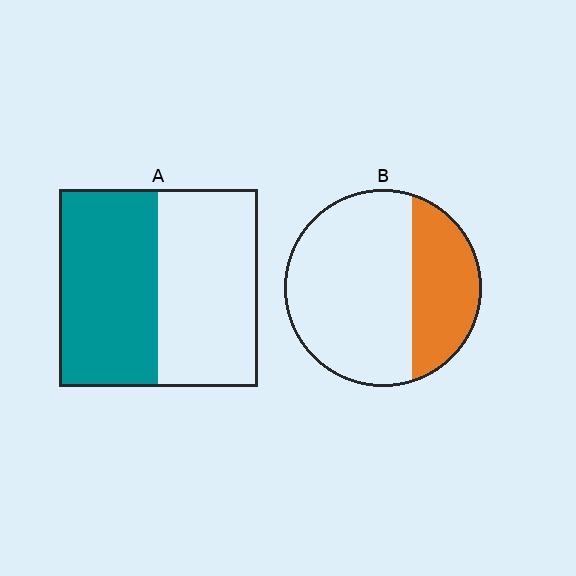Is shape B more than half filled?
No.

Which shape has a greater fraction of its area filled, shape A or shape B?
Shape A.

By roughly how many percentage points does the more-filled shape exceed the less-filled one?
By roughly 20 percentage points (A over B).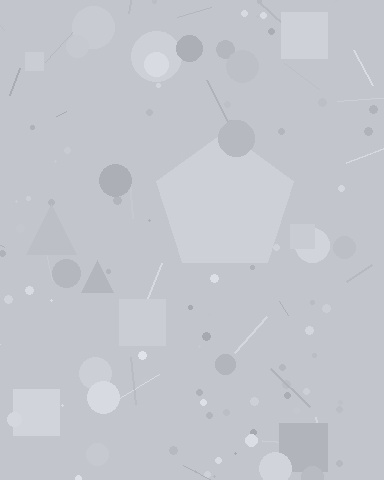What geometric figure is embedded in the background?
A pentagon is embedded in the background.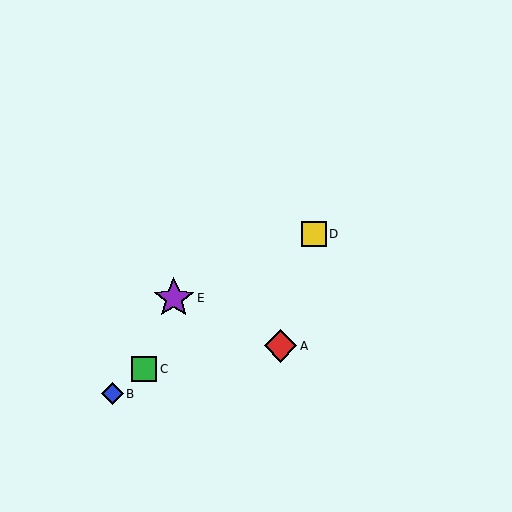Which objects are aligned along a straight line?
Objects B, C, D are aligned along a straight line.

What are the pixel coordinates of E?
Object E is at (174, 298).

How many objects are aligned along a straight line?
3 objects (B, C, D) are aligned along a straight line.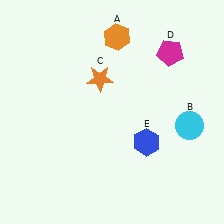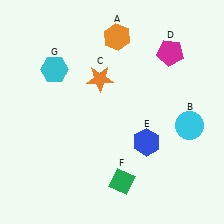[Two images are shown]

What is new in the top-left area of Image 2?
A cyan hexagon (G) was added in the top-left area of Image 2.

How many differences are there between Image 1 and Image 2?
There are 2 differences between the two images.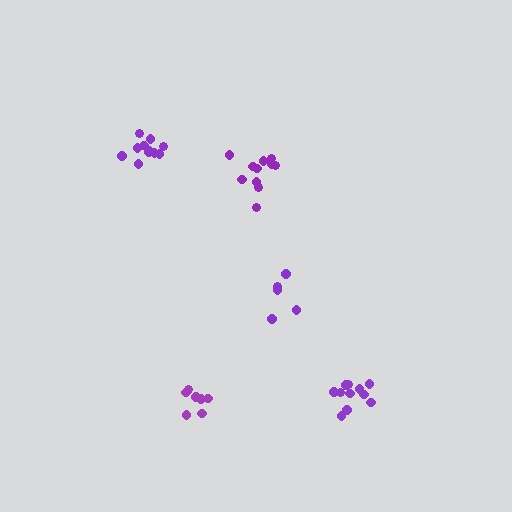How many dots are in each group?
Group 1: 11 dots, Group 2: 11 dots, Group 3: 11 dots, Group 4: 7 dots, Group 5: 5 dots (45 total).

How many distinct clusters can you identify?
There are 5 distinct clusters.